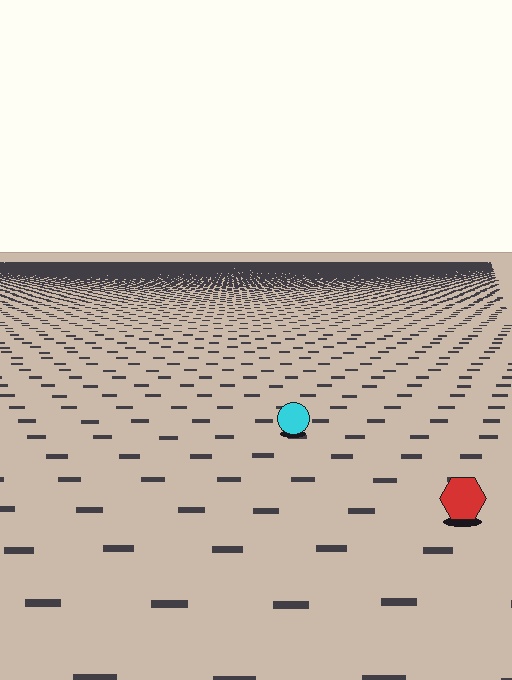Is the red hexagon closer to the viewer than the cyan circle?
Yes. The red hexagon is closer — you can tell from the texture gradient: the ground texture is coarser near it.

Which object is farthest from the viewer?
The cyan circle is farthest from the viewer. It appears smaller and the ground texture around it is denser.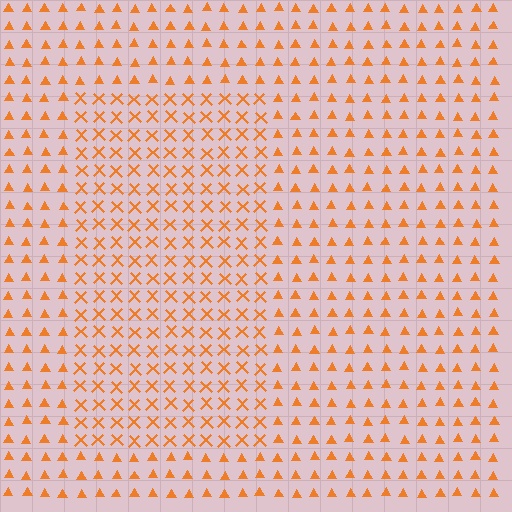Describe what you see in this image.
The image is filled with small orange elements arranged in a uniform grid. A rectangle-shaped region contains X marks, while the surrounding area contains triangles. The boundary is defined purely by the change in element shape.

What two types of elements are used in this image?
The image uses X marks inside the rectangle region and triangles outside it.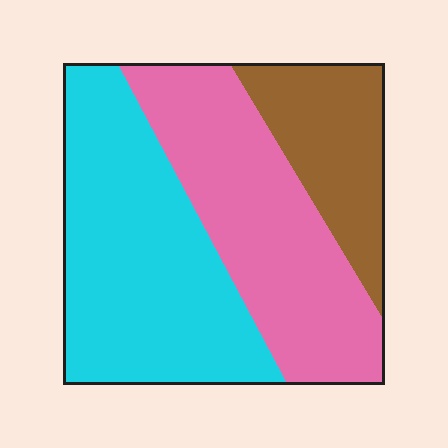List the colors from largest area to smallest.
From largest to smallest: cyan, pink, brown.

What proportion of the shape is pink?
Pink takes up about three eighths (3/8) of the shape.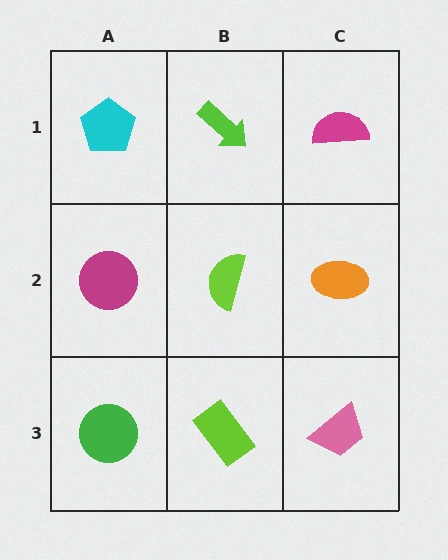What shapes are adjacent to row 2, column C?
A magenta semicircle (row 1, column C), a pink trapezoid (row 3, column C), a lime semicircle (row 2, column B).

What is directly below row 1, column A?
A magenta circle.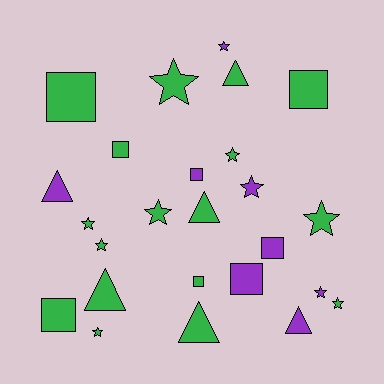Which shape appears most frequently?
Star, with 11 objects.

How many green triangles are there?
There are 4 green triangles.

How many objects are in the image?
There are 25 objects.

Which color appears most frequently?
Green, with 17 objects.